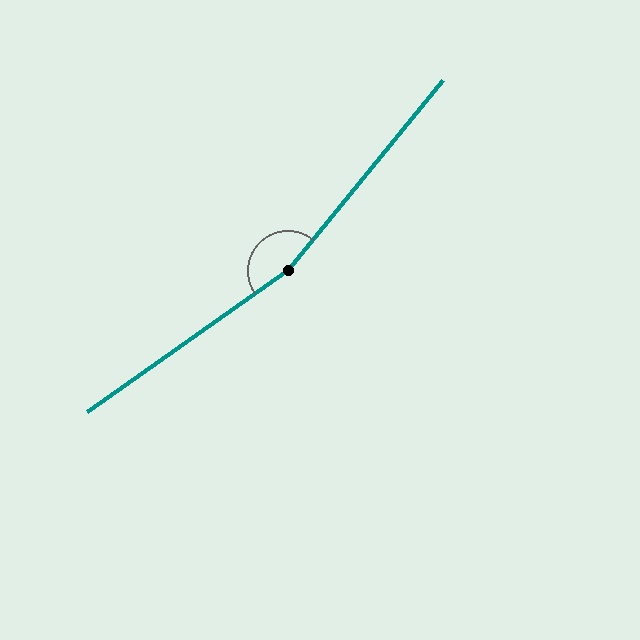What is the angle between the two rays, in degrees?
Approximately 164 degrees.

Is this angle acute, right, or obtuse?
It is obtuse.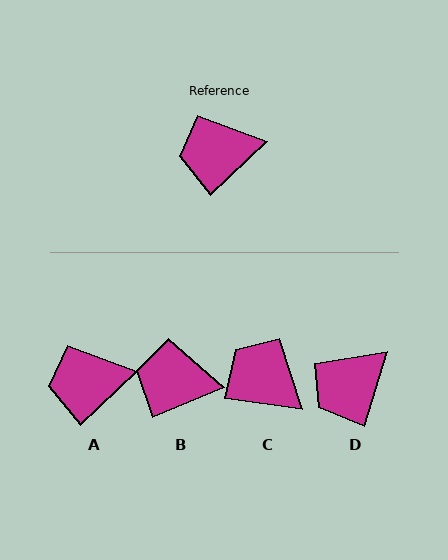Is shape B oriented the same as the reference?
No, it is off by about 21 degrees.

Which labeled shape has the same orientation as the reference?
A.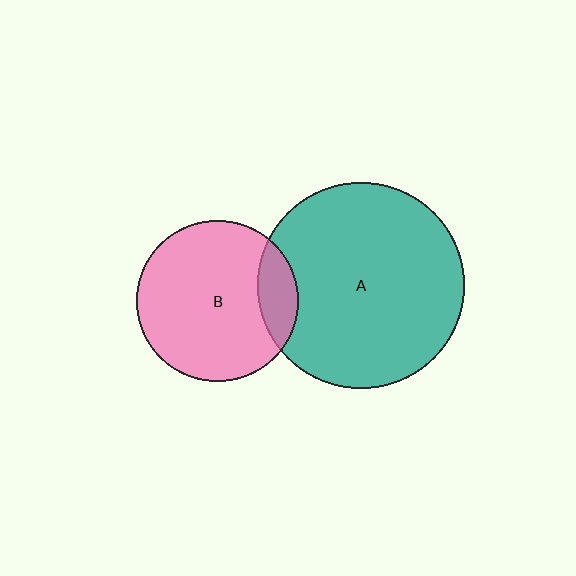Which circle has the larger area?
Circle A (teal).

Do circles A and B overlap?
Yes.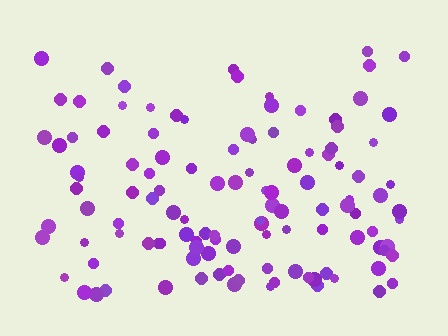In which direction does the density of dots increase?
From top to bottom, with the bottom side densest.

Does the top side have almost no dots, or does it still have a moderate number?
Still a moderate number, just noticeably fewer than the bottom.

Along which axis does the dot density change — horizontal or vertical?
Vertical.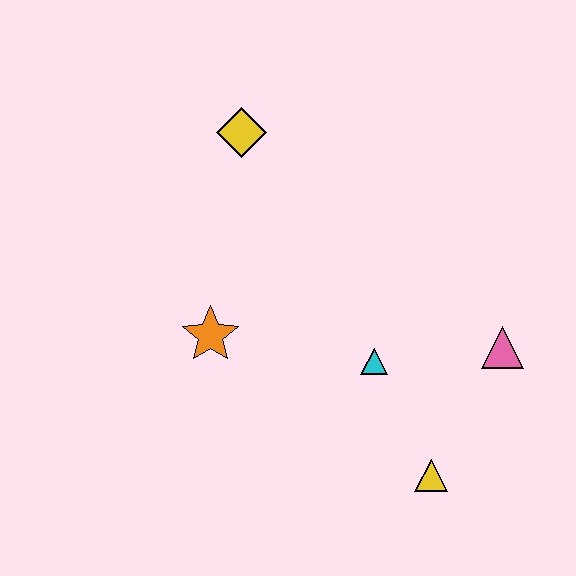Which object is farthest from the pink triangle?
The yellow diamond is farthest from the pink triangle.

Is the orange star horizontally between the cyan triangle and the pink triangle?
No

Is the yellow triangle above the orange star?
No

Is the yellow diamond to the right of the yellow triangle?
No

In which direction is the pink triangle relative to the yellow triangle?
The pink triangle is above the yellow triangle.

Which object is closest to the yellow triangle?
The cyan triangle is closest to the yellow triangle.